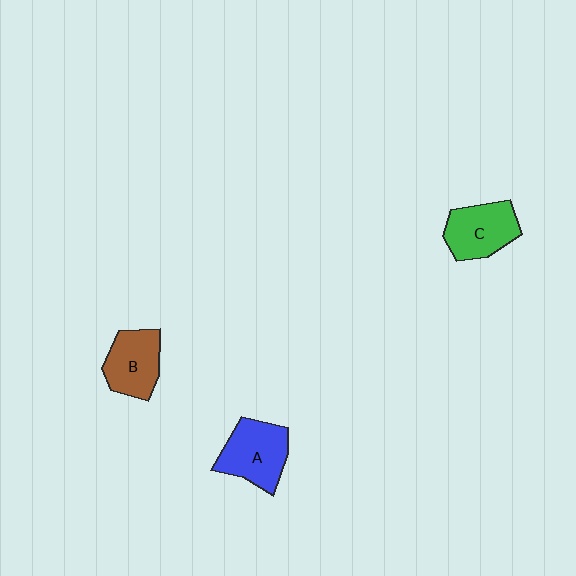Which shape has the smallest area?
Shape B (brown).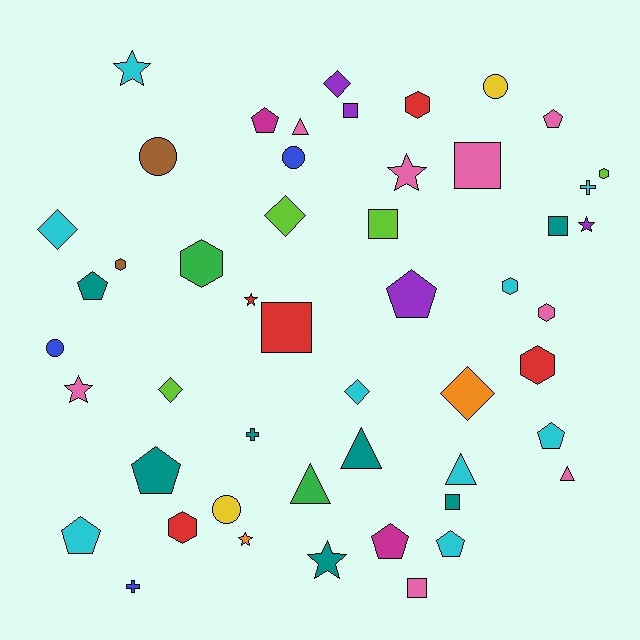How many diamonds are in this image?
There are 6 diamonds.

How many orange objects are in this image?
There are 2 orange objects.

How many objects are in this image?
There are 50 objects.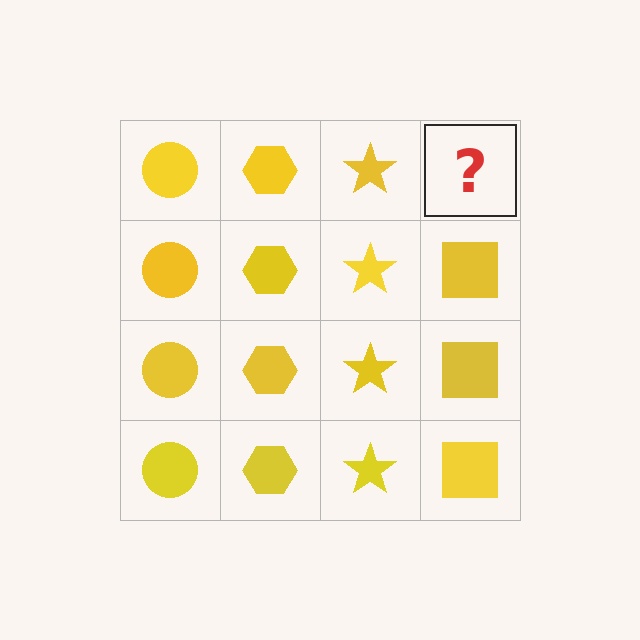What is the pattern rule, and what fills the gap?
The rule is that each column has a consistent shape. The gap should be filled with a yellow square.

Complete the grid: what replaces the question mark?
The question mark should be replaced with a yellow square.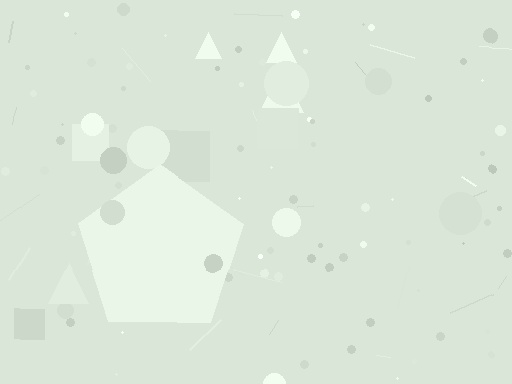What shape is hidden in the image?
A pentagon is hidden in the image.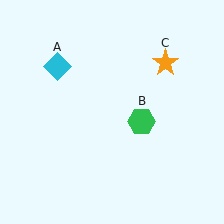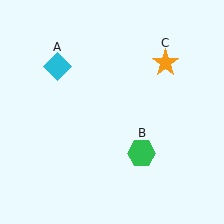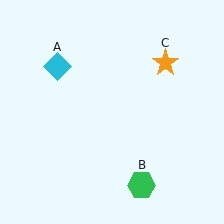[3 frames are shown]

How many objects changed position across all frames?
1 object changed position: green hexagon (object B).